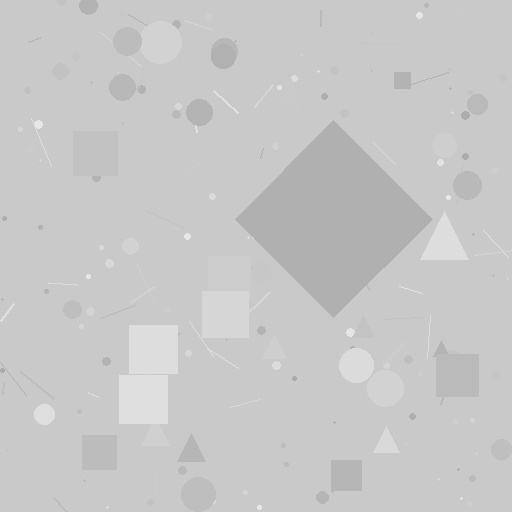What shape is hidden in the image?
A diamond is hidden in the image.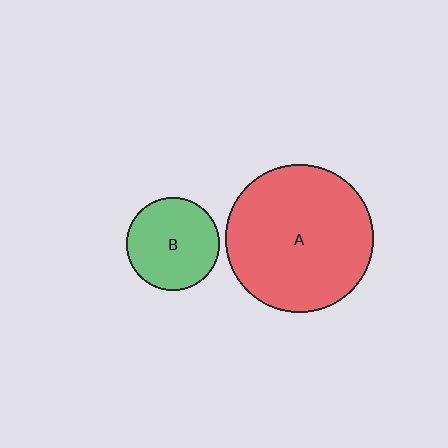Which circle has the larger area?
Circle A (red).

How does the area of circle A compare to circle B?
Approximately 2.5 times.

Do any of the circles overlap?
No, none of the circles overlap.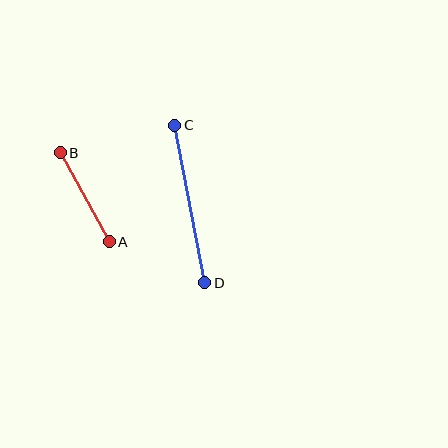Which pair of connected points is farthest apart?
Points C and D are farthest apart.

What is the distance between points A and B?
The distance is approximately 102 pixels.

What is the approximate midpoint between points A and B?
The midpoint is at approximately (85, 197) pixels.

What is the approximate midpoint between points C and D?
The midpoint is at approximately (190, 204) pixels.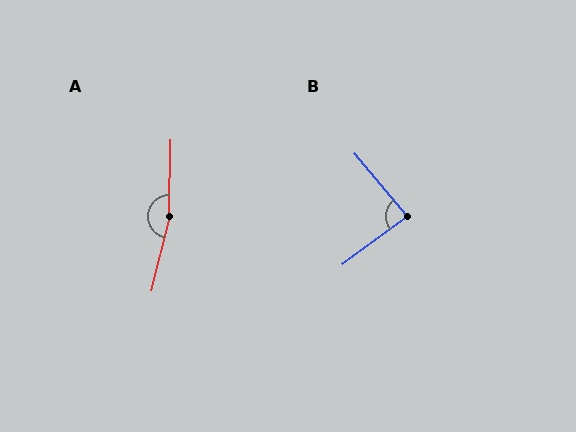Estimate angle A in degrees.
Approximately 167 degrees.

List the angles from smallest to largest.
B (87°), A (167°).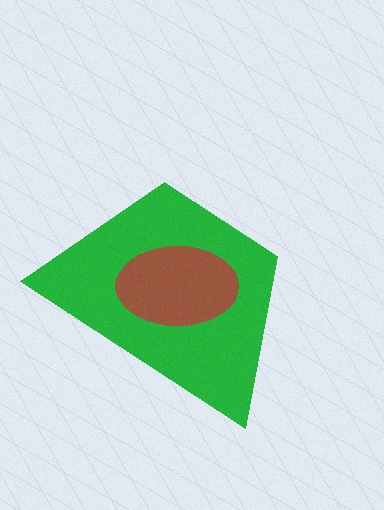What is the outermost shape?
The green trapezoid.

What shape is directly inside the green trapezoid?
The brown ellipse.